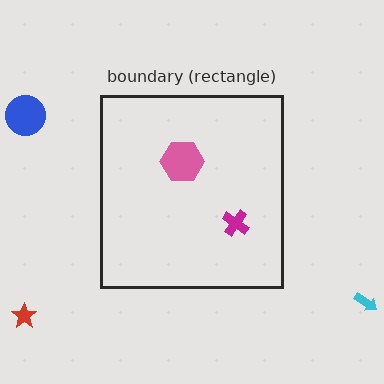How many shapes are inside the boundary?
2 inside, 3 outside.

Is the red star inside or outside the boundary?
Outside.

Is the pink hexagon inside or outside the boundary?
Inside.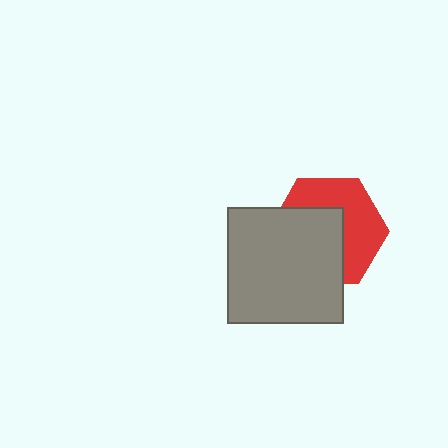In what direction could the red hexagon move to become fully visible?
The red hexagon could move toward the upper-right. That would shift it out from behind the gray square entirely.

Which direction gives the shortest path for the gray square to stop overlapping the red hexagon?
Moving toward the lower-left gives the shortest separation.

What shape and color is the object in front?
The object in front is a gray square.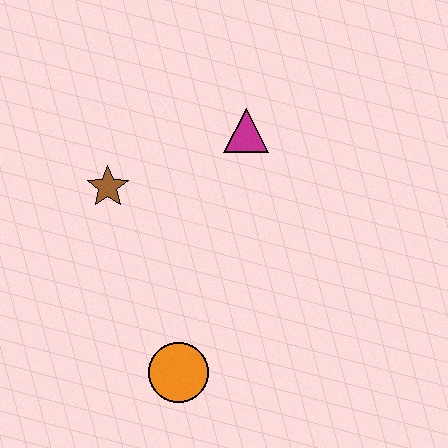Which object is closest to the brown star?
The magenta triangle is closest to the brown star.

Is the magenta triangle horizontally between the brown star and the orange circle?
No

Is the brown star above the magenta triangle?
No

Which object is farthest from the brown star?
The orange circle is farthest from the brown star.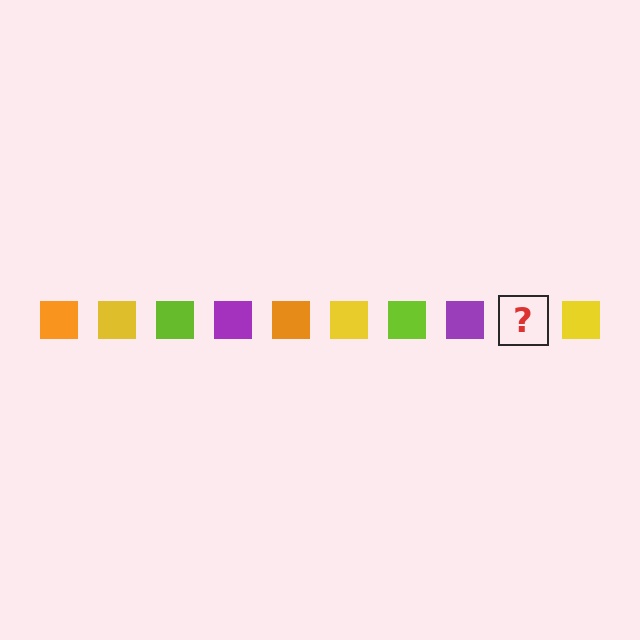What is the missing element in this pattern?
The missing element is an orange square.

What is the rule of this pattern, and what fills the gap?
The rule is that the pattern cycles through orange, yellow, lime, purple squares. The gap should be filled with an orange square.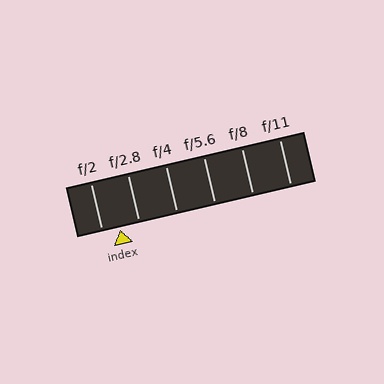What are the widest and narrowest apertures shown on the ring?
The widest aperture shown is f/2 and the narrowest is f/11.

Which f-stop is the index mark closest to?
The index mark is closest to f/2.